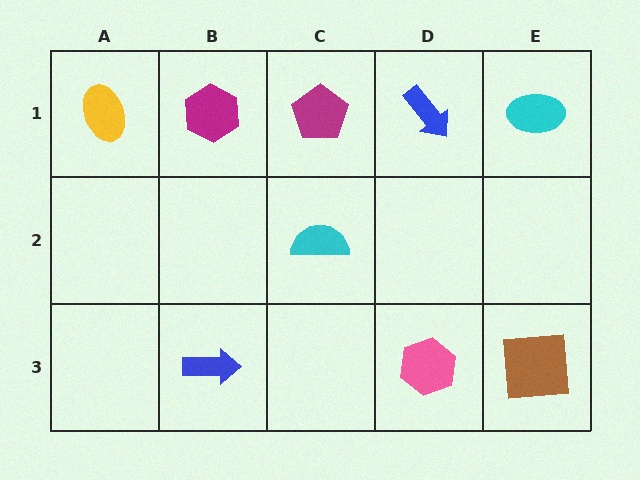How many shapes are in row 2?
1 shape.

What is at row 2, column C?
A cyan semicircle.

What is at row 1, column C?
A magenta pentagon.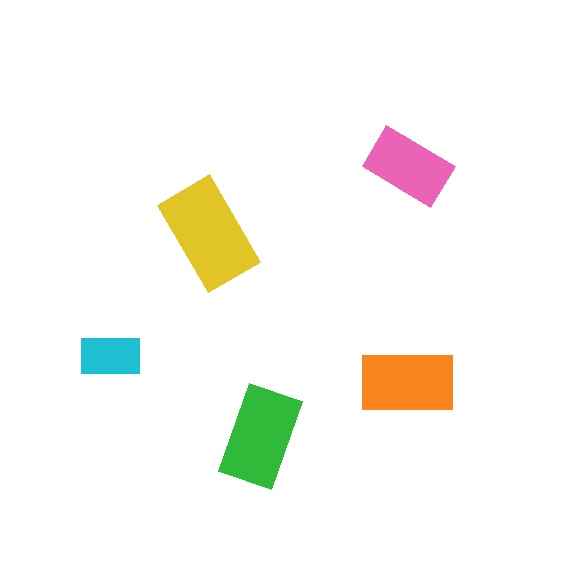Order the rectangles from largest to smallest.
the yellow one, the green one, the orange one, the pink one, the cyan one.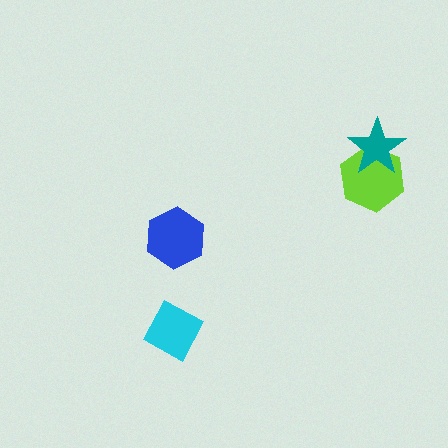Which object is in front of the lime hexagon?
The teal star is in front of the lime hexagon.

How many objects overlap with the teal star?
1 object overlaps with the teal star.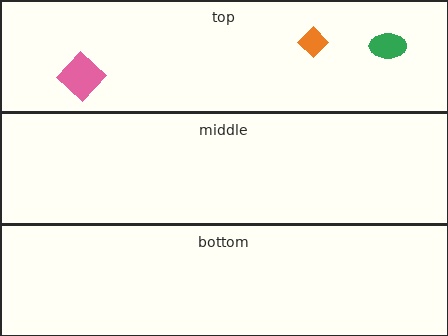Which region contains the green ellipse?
The top region.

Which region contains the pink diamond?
The top region.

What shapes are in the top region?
The pink diamond, the green ellipse, the orange diamond.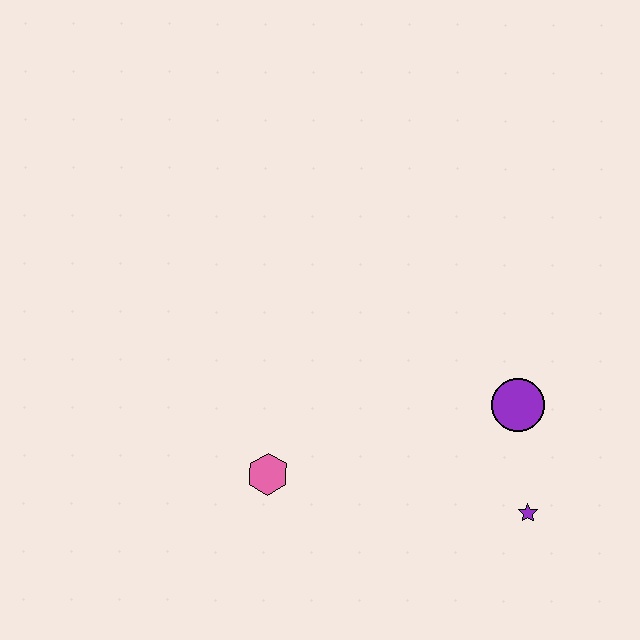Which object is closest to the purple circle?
The purple star is closest to the purple circle.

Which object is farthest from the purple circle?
The pink hexagon is farthest from the purple circle.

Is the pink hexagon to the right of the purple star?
No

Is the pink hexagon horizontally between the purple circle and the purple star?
No